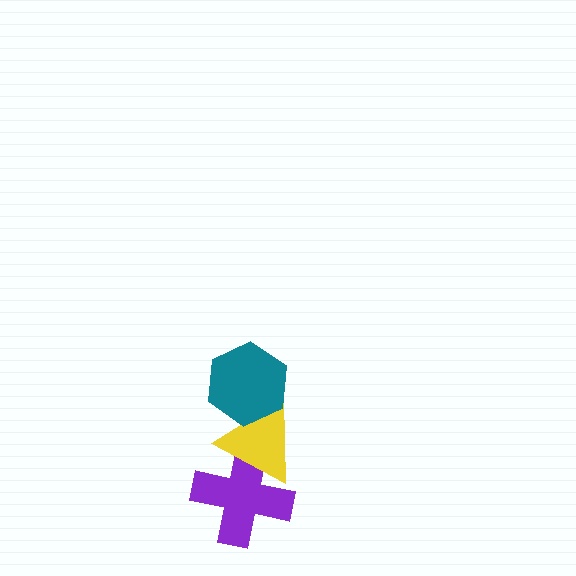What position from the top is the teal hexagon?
The teal hexagon is 1st from the top.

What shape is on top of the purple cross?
The yellow triangle is on top of the purple cross.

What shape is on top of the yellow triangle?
The teal hexagon is on top of the yellow triangle.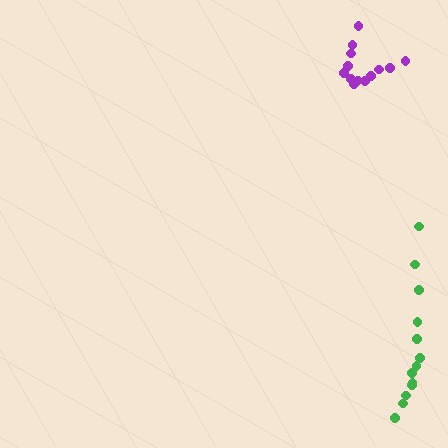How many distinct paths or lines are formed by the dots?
There are 2 distinct paths.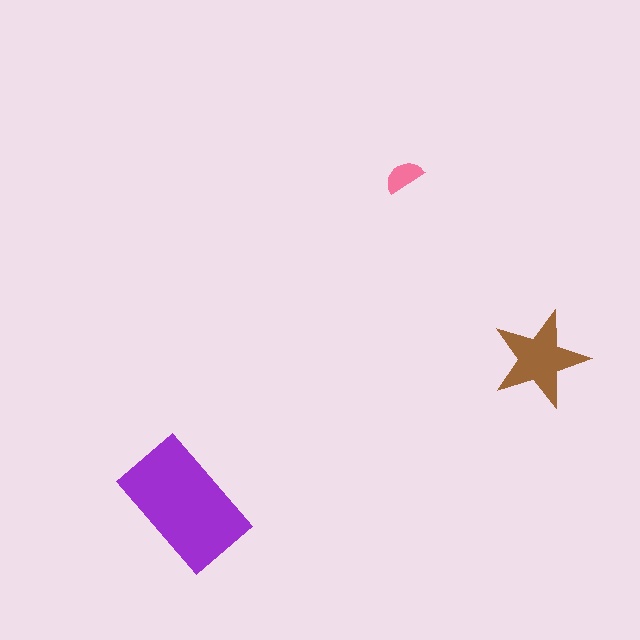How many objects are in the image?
There are 3 objects in the image.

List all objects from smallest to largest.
The pink semicircle, the brown star, the purple rectangle.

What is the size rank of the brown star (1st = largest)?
2nd.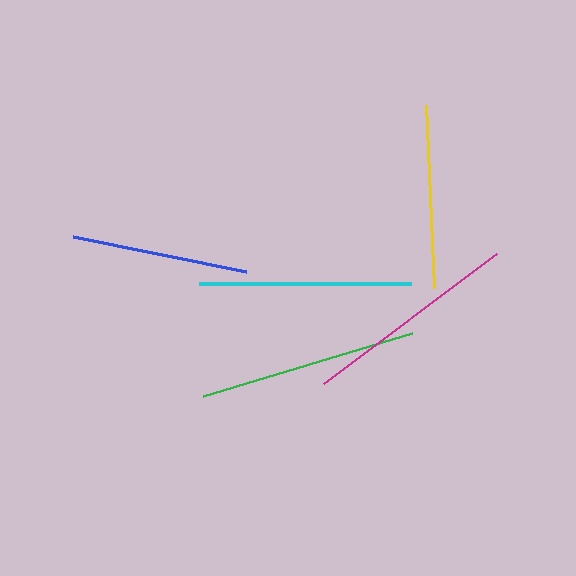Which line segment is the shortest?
The blue line is the shortest at approximately 177 pixels.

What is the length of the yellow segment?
The yellow segment is approximately 183 pixels long.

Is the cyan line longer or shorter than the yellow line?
The cyan line is longer than the yellow line.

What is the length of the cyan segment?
The cyan segment is approximately 212 pixels long.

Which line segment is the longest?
The green line is the longest at approximately 219 pixels.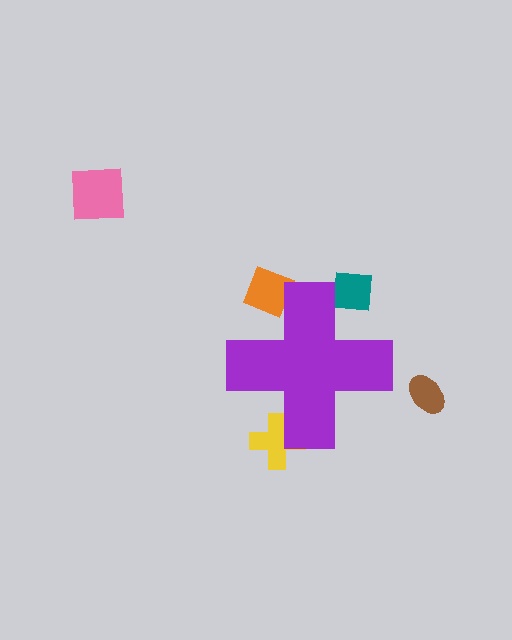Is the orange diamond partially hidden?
Yes, the orange diamond is partially hidden behind the purple cross.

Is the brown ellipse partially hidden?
No, the brown ellipse is fully visible.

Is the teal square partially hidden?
Yes, the teal square is partially hidden behind the purple cross.